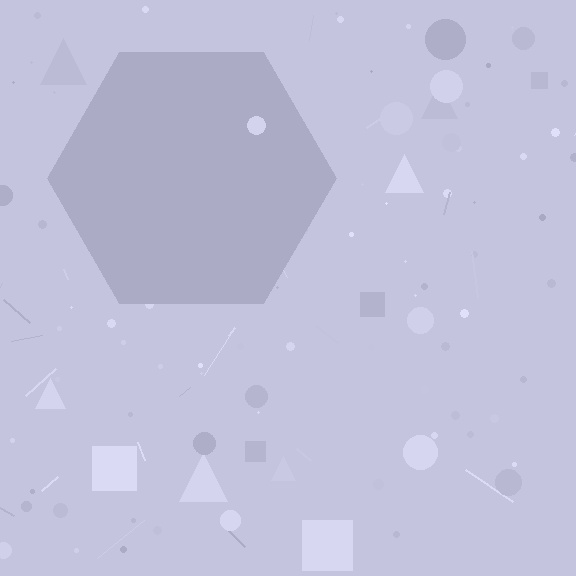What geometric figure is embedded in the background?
A hexagon is embedded in the background.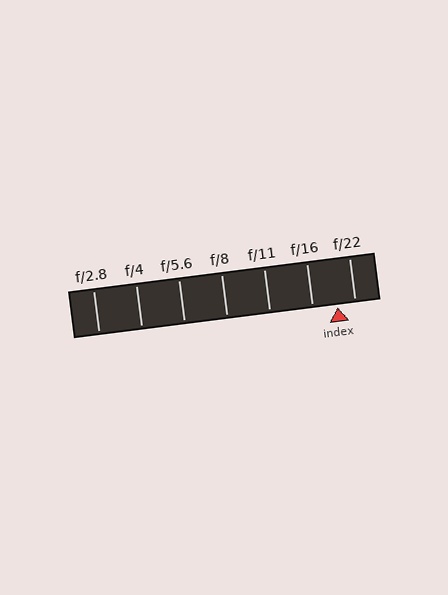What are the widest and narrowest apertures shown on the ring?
The widest aperture shown is f/2.8 and the narrowest is f/22.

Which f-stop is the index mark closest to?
The index mark is closest to f/22.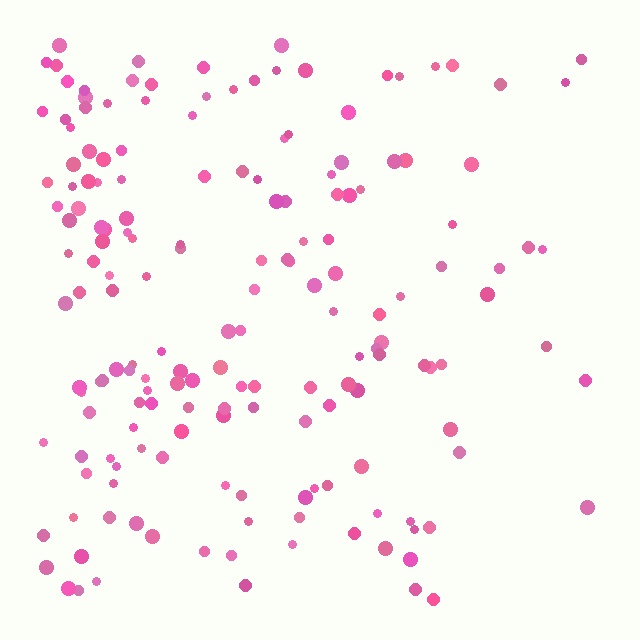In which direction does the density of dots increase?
From right to left, with the left side densest.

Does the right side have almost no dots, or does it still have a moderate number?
Still a moderate number, just noticeably fewer than the left.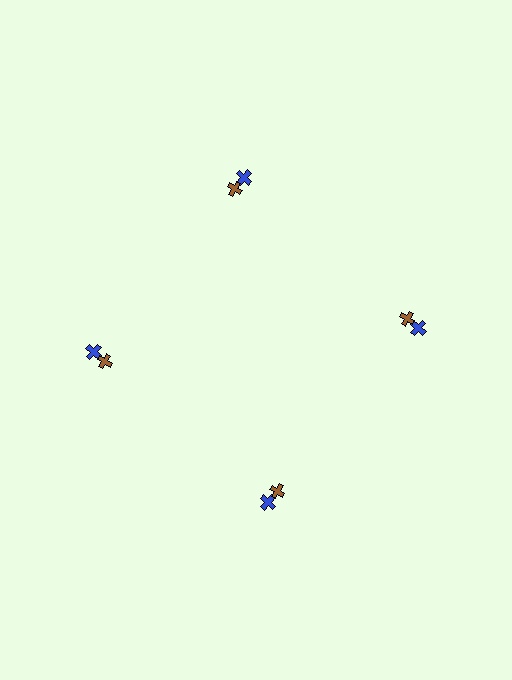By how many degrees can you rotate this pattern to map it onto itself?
The pattern maps onto itself every 90 degrees of rotation.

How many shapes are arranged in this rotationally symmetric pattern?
There are 8 shapes, arranged in 4 groups of 2.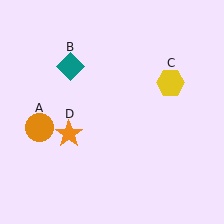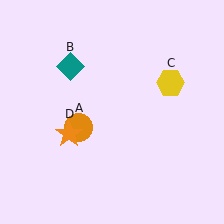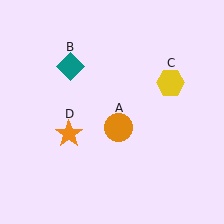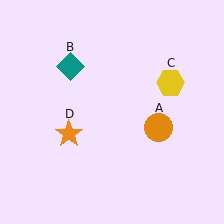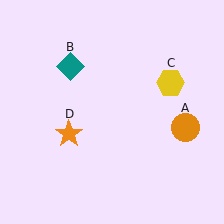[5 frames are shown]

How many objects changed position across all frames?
1 object changed position: orange circle (object A).